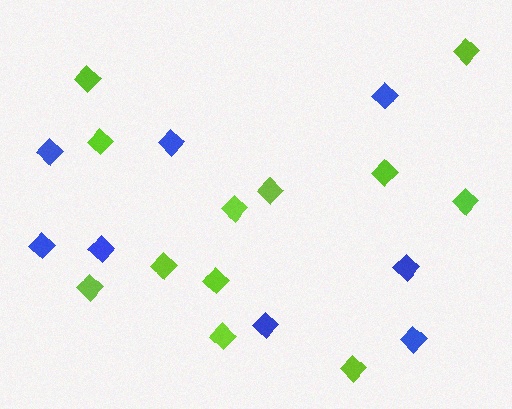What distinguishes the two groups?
There are 2 groups: one group of lime diamonds (12) and one group of blue diamonds (8).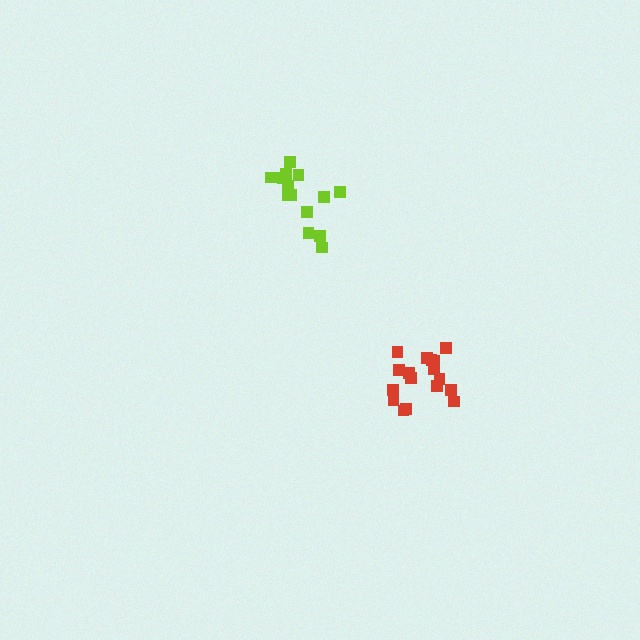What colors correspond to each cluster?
The clusters are colored: lime, red.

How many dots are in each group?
Group 1: 14 dots, Group 2: 17 dots (31 total).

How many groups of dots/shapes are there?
There are 2 groups.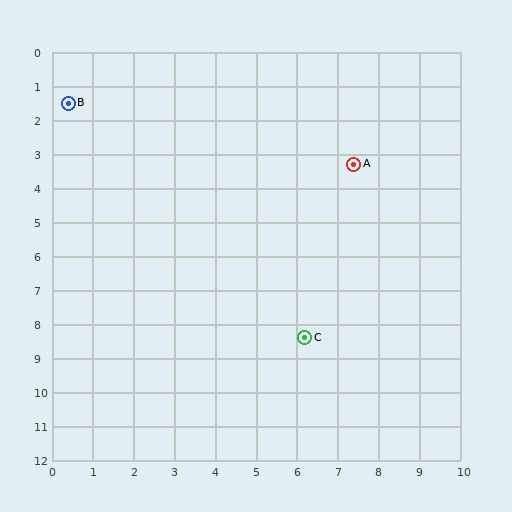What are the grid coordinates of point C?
Point C is at approximately (6.2, 8.4).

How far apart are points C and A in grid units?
Points C and A are about 5.2 grid units apart.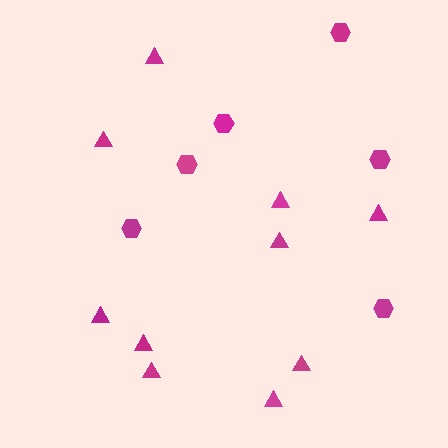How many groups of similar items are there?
There are 2 groups: one group of hexagons (6) and one group of triangles (10).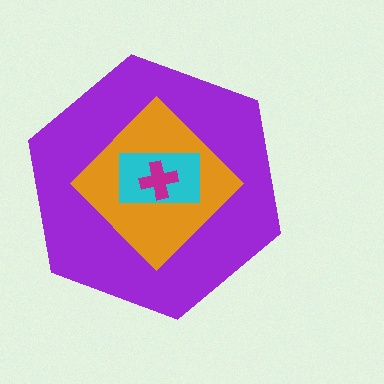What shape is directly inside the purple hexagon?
The orange diamond.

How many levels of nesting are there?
4.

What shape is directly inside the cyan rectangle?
The magenta cross.